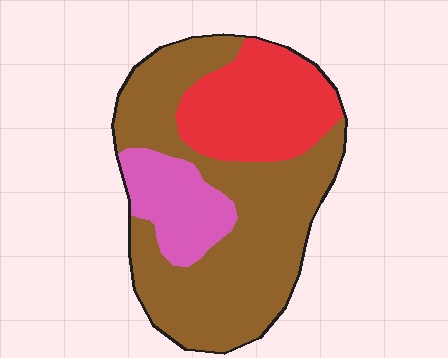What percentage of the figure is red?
Red takes up about one quarter (1/4) of the figure.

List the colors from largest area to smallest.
From largest to smallest: brown, red, pink.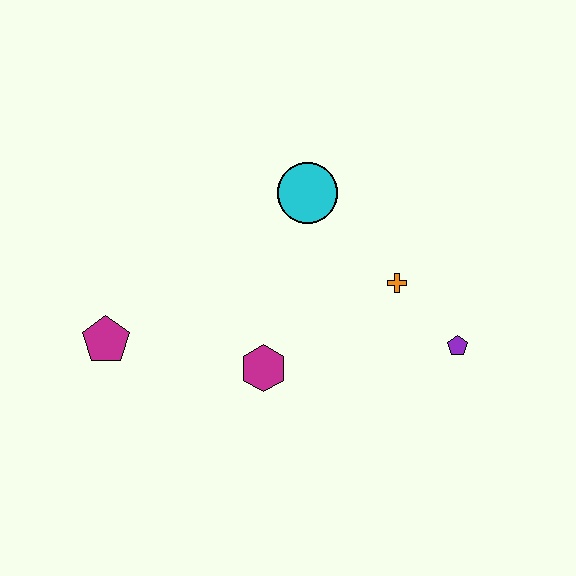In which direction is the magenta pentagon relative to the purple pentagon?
The magenta pentagon is to the left of the purple pentagon.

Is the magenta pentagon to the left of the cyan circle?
Yes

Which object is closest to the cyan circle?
The orange cross is closest to the cyan circle.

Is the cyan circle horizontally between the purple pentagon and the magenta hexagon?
Yes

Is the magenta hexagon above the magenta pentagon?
No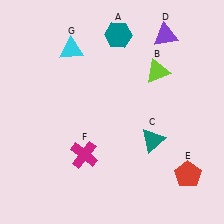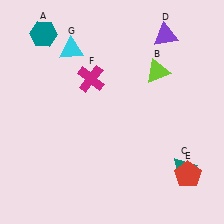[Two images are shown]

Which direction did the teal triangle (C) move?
The teal triangle (C) moved right.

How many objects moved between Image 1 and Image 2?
3 objects moved between the two images.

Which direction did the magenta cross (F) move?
The magenta cross (F) moved up.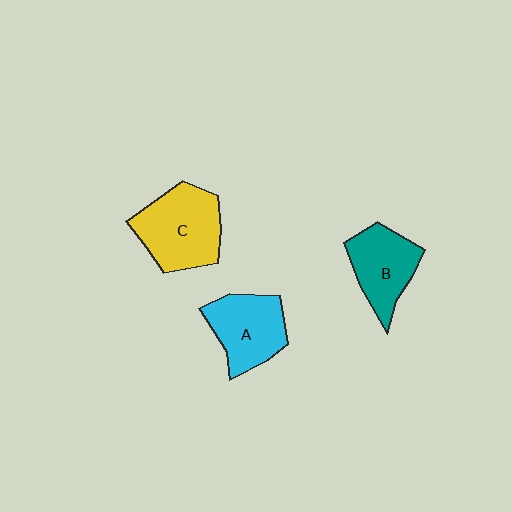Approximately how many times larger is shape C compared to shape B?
Approximately 1.3 times.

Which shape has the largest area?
Shape C (yellow).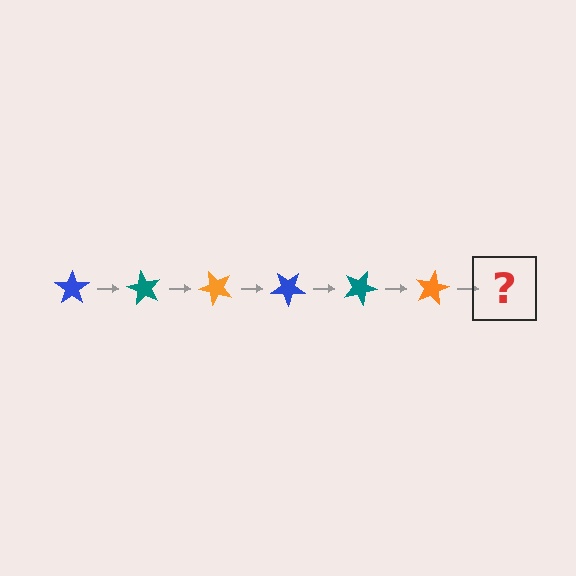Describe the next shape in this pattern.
It should be a blue star, rotated 360 degrees from the start.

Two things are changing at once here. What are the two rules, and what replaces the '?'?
The two rules are that it rotates 60 degrees each step and the color cycles through blue, teal, and orange. The '?' should be a blue star, rotated 360 degrees from the start.